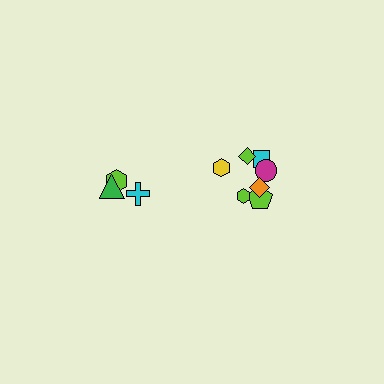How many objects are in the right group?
There are 7 objects.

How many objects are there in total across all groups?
There are 10 objects.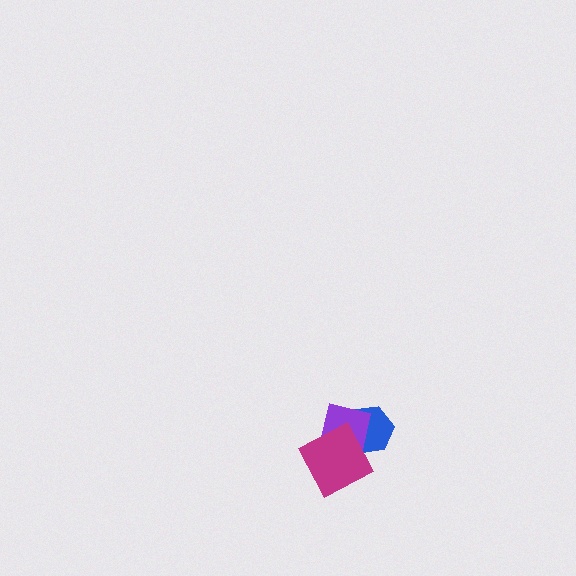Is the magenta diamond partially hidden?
No, no other shape covers it.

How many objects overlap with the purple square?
2 objects overlap with the purple square.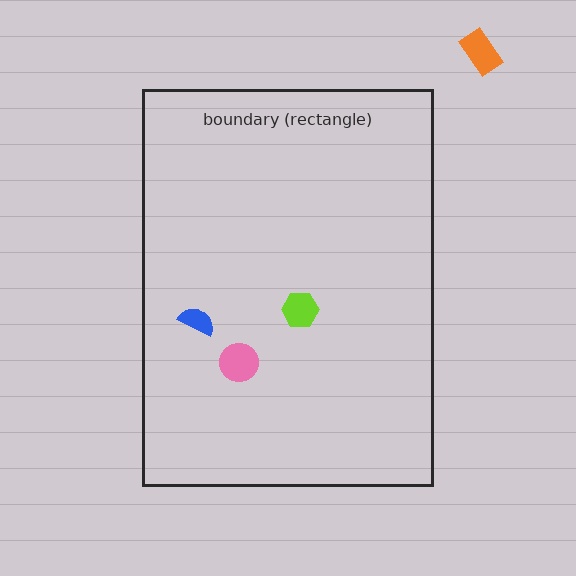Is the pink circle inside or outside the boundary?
Inside.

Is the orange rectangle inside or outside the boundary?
Outside.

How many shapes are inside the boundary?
3 inside, 1 outside.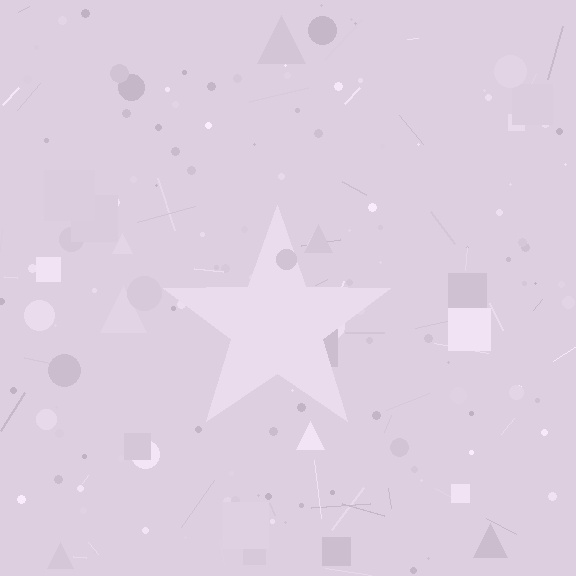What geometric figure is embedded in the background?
A star is embedded in the background.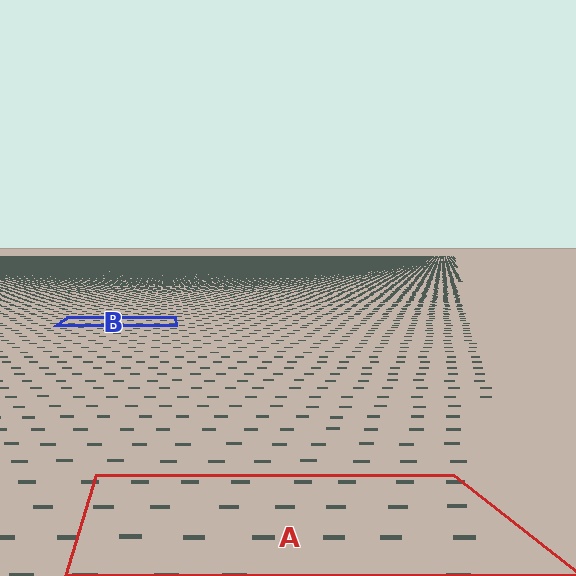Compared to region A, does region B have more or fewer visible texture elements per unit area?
Region B has more texture elements per unit area — they are packed more densely because it is farther away.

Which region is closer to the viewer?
Region A is closer. The texture elements there are larger and more spread out.